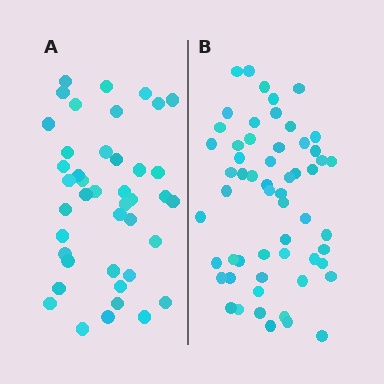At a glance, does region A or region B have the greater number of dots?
Region B (the right region) has more dots.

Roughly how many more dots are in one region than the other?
Region B has approximately 15 more dots than region A.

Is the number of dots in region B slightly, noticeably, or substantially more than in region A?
Region B has noticeably more, but not dramatically so. The ratio is roughly 1.4 to 1.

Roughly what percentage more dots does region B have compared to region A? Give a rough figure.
About 35% more.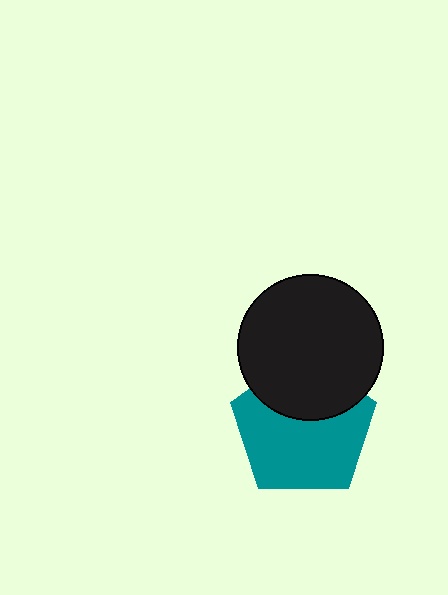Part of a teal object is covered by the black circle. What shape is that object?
It is a pentagon.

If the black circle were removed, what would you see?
You would see the complete teal pentagon.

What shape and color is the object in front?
The object in front is a black circle.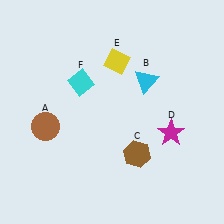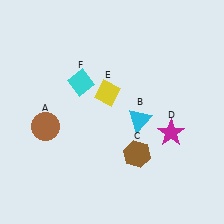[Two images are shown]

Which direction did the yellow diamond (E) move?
The yellow diamond (E) moved down.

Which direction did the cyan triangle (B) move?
The cyan triangle (B) moved down.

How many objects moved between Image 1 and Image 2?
2 objects moved between the two images.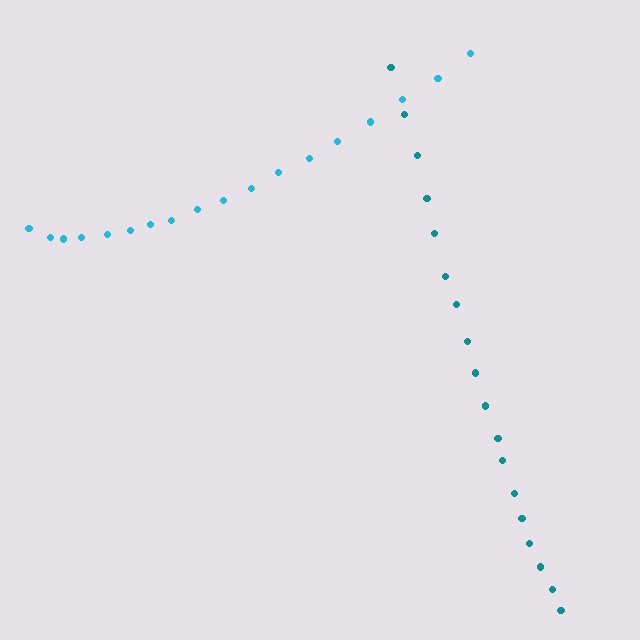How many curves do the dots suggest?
There are 2 distinct paths.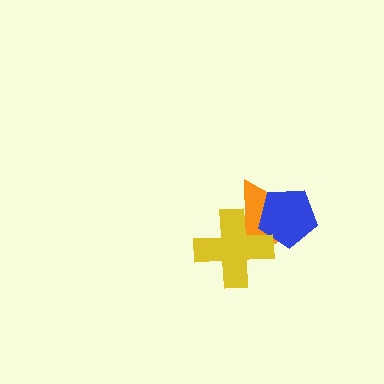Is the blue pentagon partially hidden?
Yes, it is partially covered by another shape.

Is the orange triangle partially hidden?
Yes, it is partially covered by another shape.